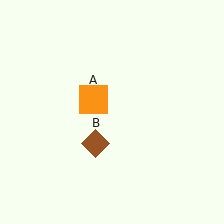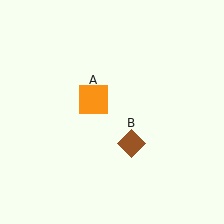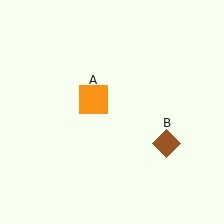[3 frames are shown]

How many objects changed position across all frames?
1 object changed position: brown diamond (object B).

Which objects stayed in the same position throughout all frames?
Orange square (object A) remained stationary.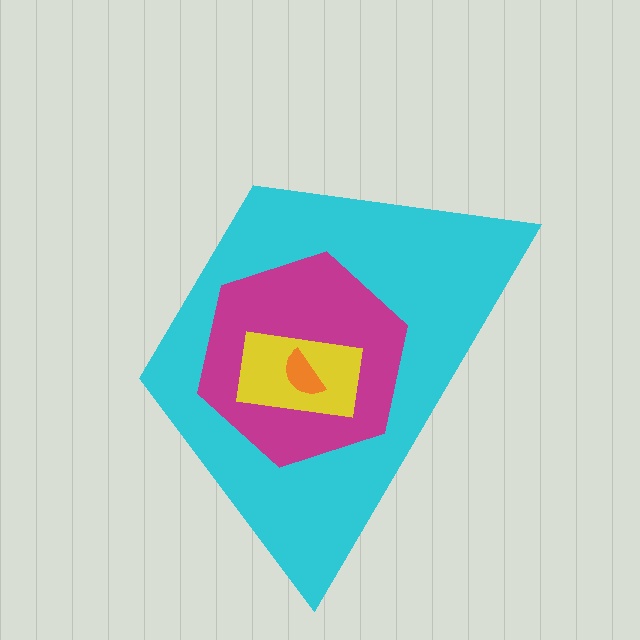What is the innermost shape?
The orange semicircle.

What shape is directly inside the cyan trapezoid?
The magenta hexagon.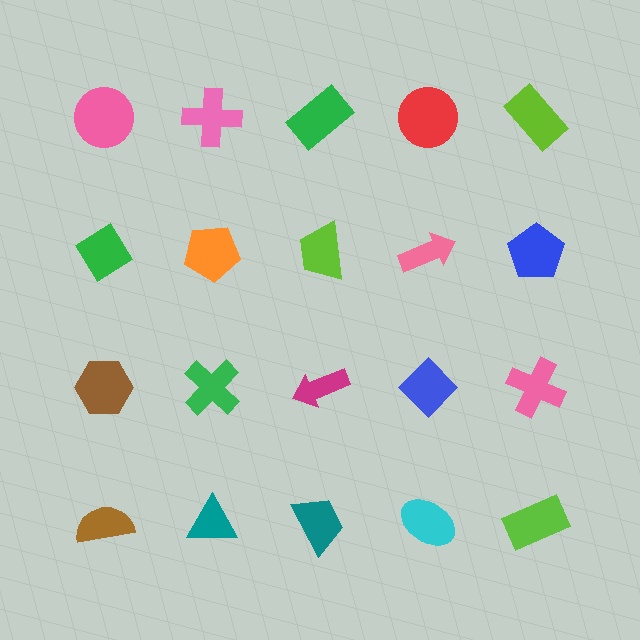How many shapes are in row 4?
5 shapes.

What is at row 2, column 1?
A green diamond.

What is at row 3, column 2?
A green cross.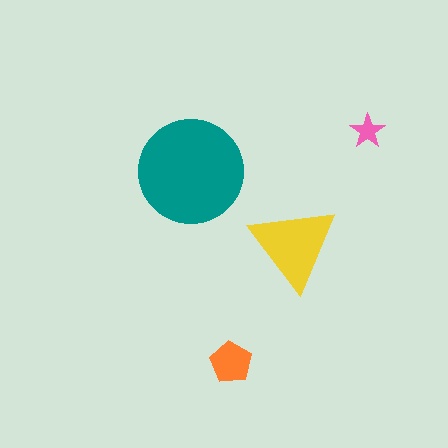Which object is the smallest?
The pink star.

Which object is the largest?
The teal circle.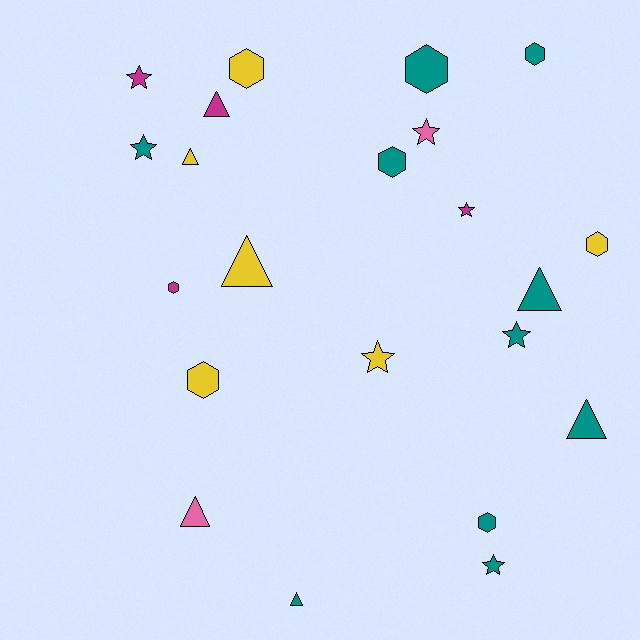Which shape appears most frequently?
Hexagon, with 8 objects.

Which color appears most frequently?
Teal, with 10 objects.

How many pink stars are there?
There is 1 pink star.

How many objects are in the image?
There are 22 objects.